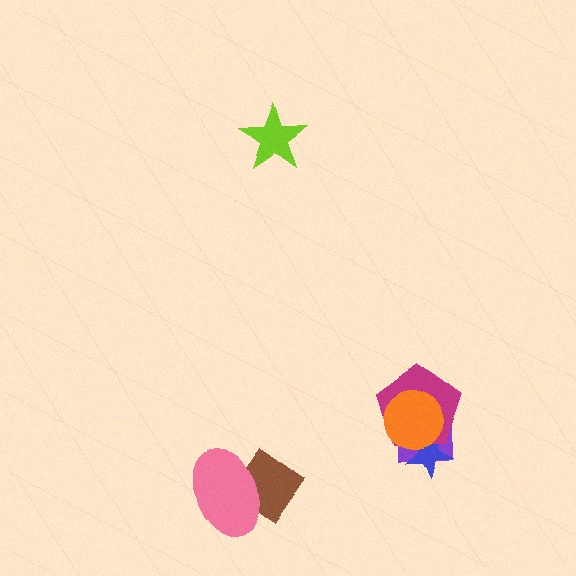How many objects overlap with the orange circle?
3 objects overlap with the orange circle.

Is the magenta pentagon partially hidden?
Yes, it is partially covered by another shape.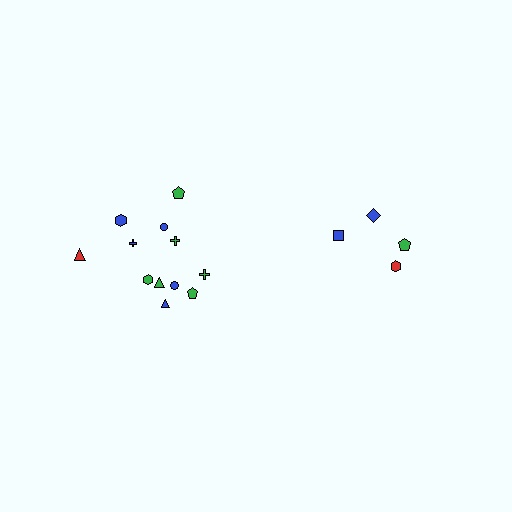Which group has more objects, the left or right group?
The left group.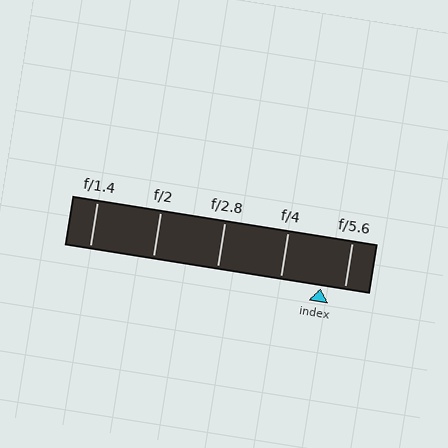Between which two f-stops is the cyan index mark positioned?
The index mark is between f/4 and f/5.6.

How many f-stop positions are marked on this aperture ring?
There are 5 f-stop positions marked.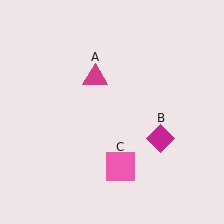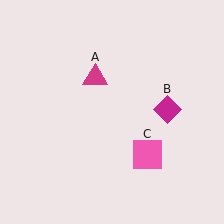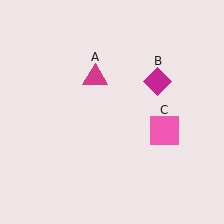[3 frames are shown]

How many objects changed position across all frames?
2 objects changed position: magenta diamond (object B), pink square (object C).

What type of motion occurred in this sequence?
The magenta diamond (object B), pink square (object C) rotated counterclockwise around the center of the scene.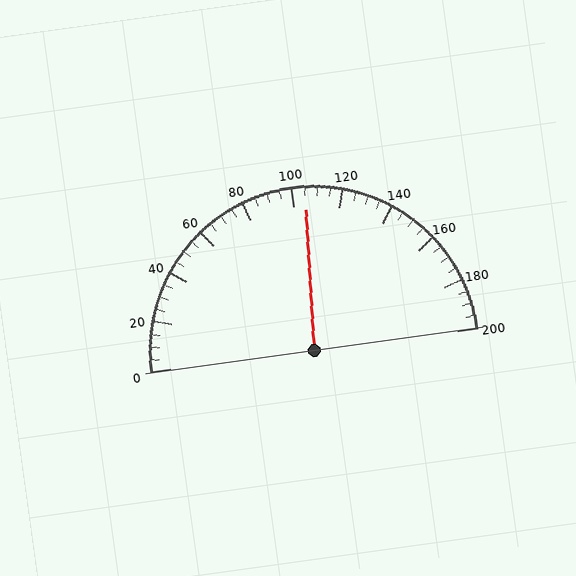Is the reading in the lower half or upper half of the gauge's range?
The reading is in the upper half of the range (0 to 200).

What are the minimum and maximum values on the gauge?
The gauge ranges from 0 to 200.